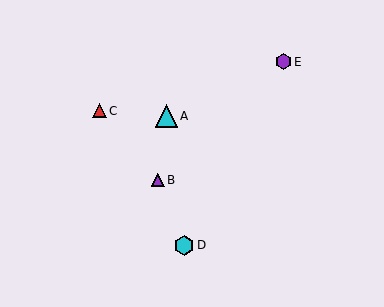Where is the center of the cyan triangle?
The center of the cyan triangle is at (166, 116).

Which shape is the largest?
The cyan triangle (labeled A) is the largest.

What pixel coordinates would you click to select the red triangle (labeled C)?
Click at (100, 111) to select the red triangle C.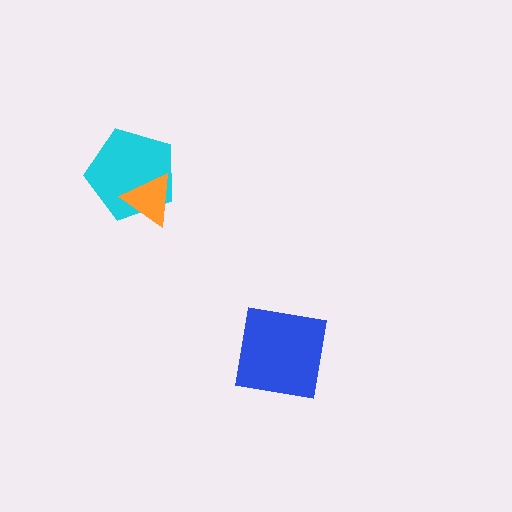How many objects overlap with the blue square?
0 objects overlap with the blue square.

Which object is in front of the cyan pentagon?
The orange triangle is in front of the cyan pentagon.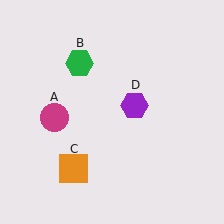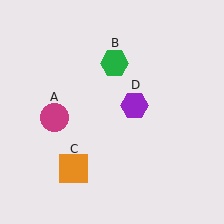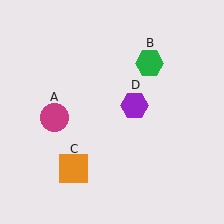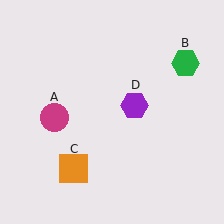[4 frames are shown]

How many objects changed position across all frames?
1 object changed position: green hexagon (object B).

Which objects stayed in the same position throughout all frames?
Magenta circle (object A) and orange square (object C) and purple hexagon (object D) remained stationary.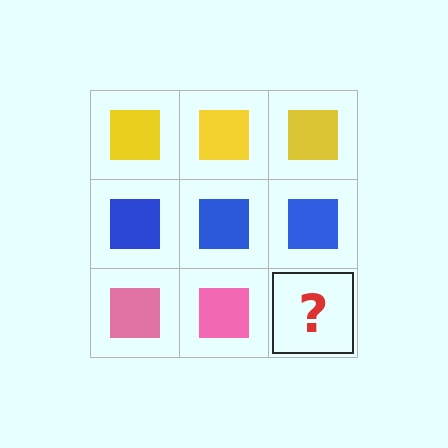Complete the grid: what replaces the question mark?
The question mark should be replaced with a pink square.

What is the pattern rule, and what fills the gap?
The rule is that each row has a consistent color. The gap should be filled with a pink square.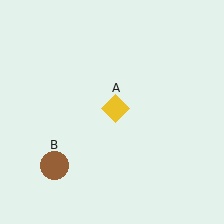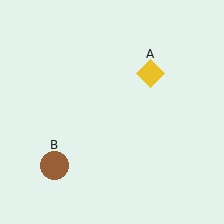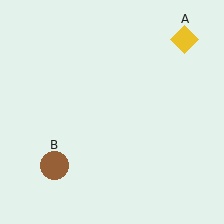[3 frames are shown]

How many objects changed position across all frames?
1 object changed position: yellow diamond (object A).